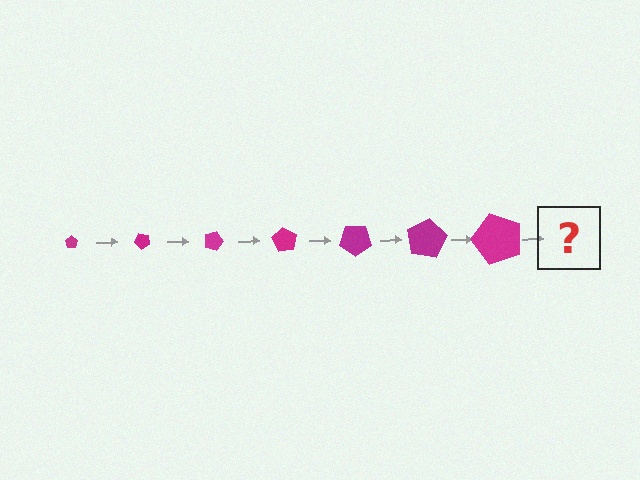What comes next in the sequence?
The next element should be a pentagon, larger than the previous one and rotated 315 degrees from the start.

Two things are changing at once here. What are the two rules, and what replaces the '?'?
The two rules are that the pentagon grows larger each step and it rotates 45 degrees each step. The '?' should be a pentagon, larger than the previous one and rotated 315 degrees from the start.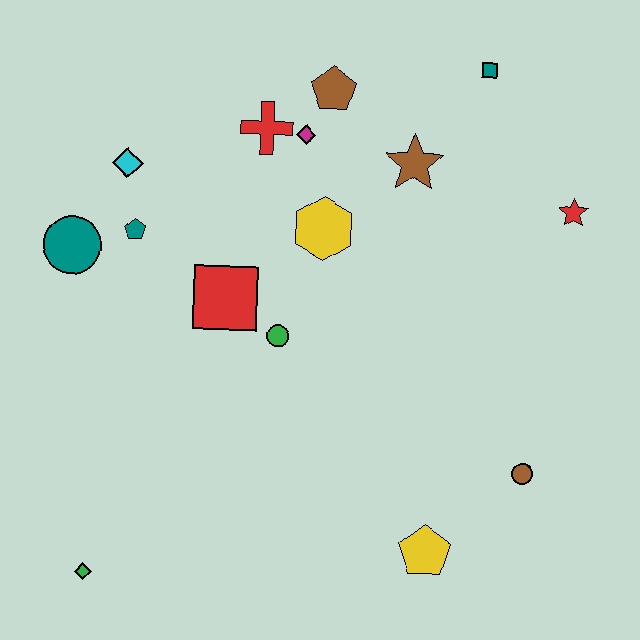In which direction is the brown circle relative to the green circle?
The brown circle is to the right of the green circle.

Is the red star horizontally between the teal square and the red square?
No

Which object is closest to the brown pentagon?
The magenta diamond is closest to the brown pentagon.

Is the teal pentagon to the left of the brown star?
Yes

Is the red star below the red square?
No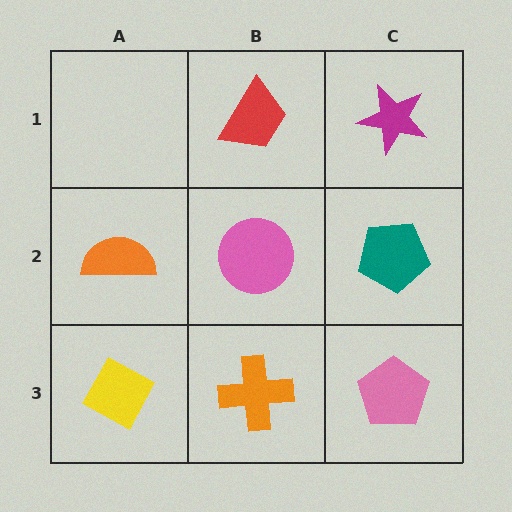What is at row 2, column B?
A pink circle.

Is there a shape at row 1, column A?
No, that cell is empty.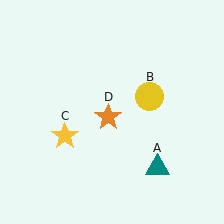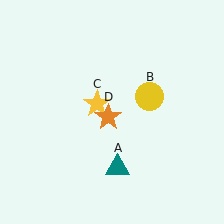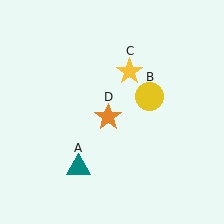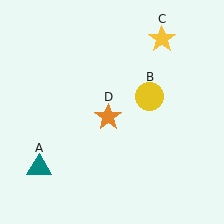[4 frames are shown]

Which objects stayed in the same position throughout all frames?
Yellow circle (object B) and orange star (object D) remained stationary.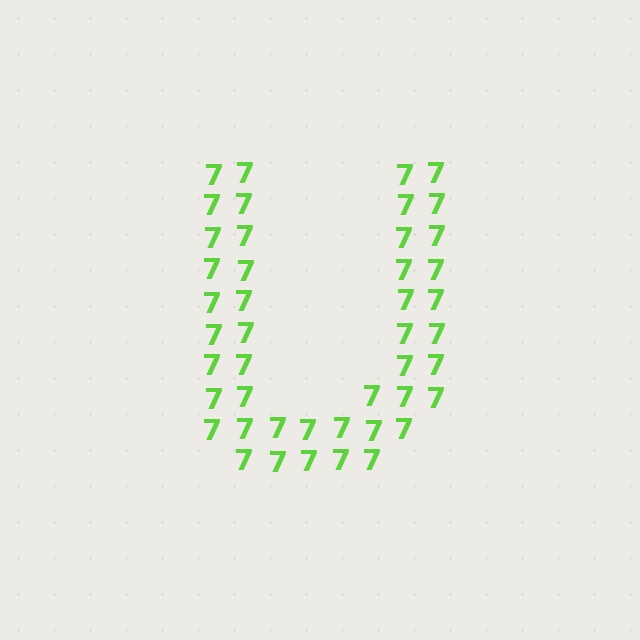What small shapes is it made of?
It is made of small digit 7's.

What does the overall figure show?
The overall figure shows the letter U.